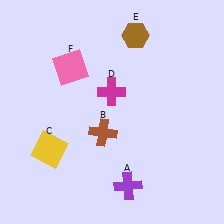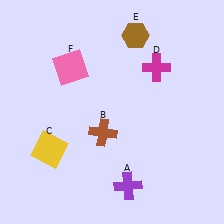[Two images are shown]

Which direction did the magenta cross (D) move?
The magenta cross (D) moved right.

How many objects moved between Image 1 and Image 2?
1 object moved between the two images.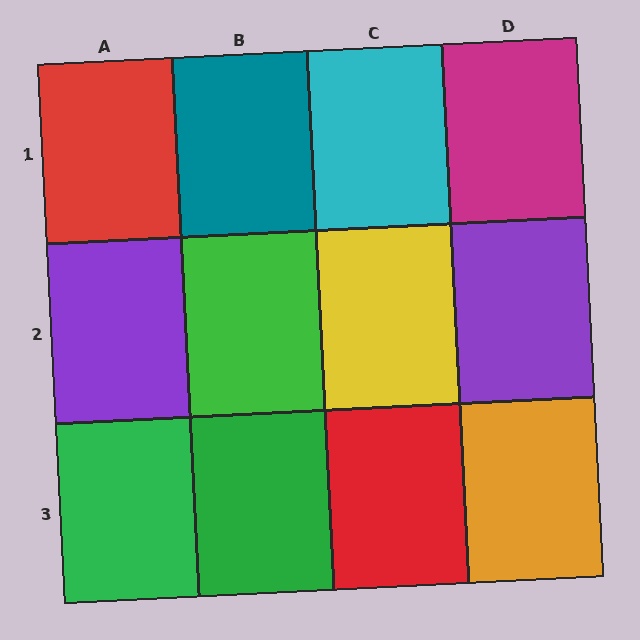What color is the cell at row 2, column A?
Purple.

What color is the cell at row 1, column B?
Teal.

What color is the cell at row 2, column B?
Green.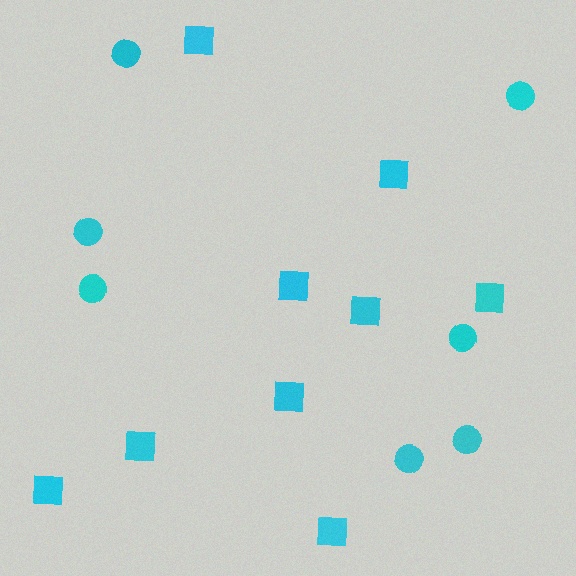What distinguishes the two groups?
There are 2 groups: one group of squares (9) and one group of circles (7).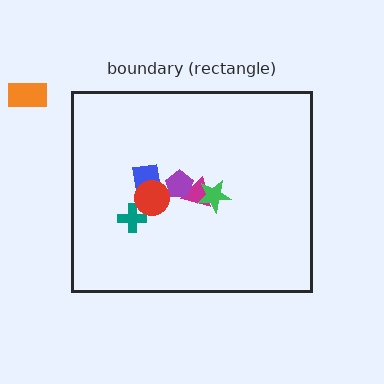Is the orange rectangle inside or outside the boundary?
Outside.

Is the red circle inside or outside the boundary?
Inside.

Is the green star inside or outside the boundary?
Inside.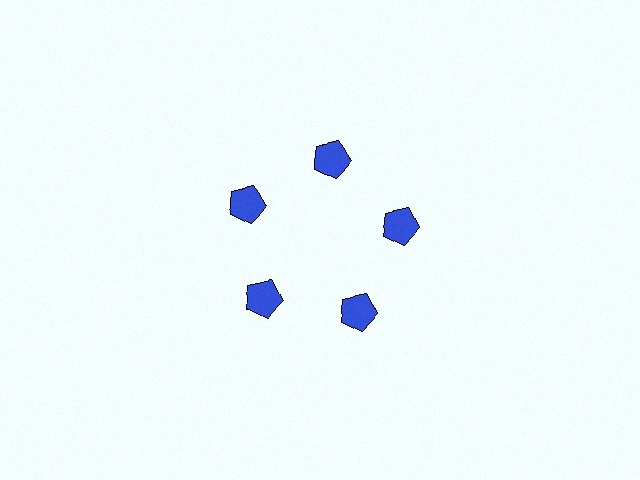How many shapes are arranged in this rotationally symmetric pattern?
There are 5 shapes, arranged in 5 groups of 1.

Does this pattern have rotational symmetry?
Yes, this pattern has 5-fold rotational symmetry. It looks the same after rotating 72 degrees around the center.